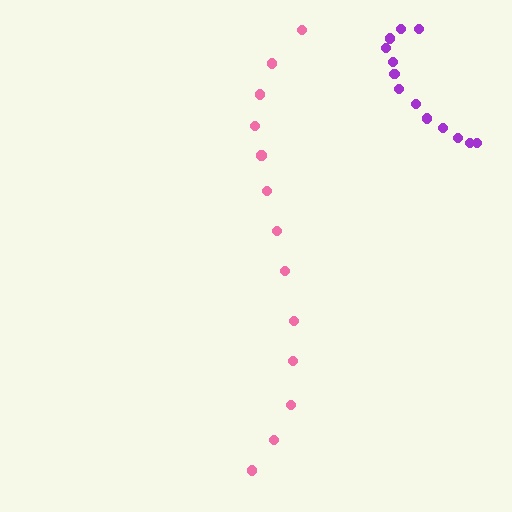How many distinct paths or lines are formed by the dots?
There are 2 distinct paths.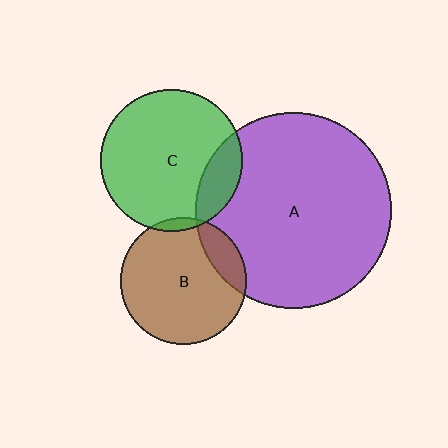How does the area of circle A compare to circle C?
Approximately 1.9 times.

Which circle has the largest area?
Circle A (purple).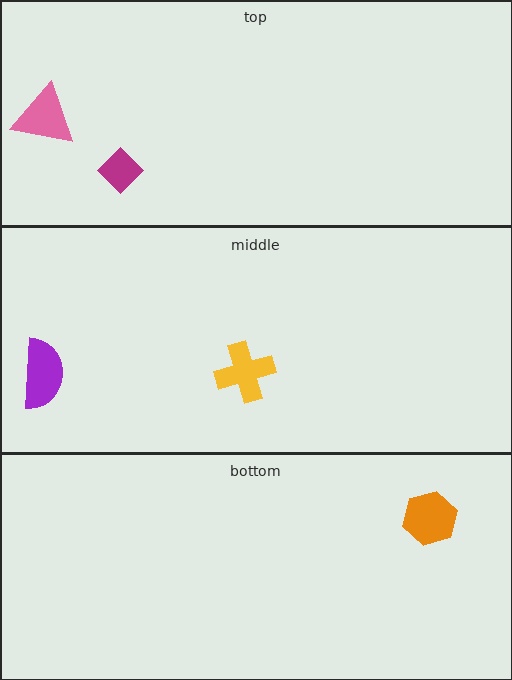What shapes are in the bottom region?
The orange hexagon.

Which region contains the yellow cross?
The middle region.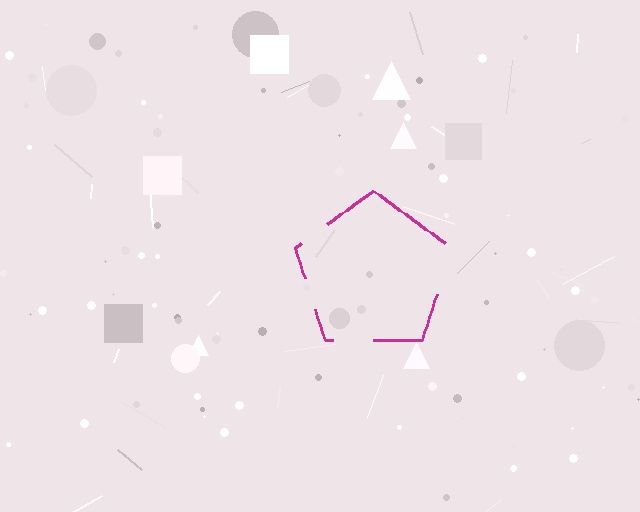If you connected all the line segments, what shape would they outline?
They would outline a pentagon.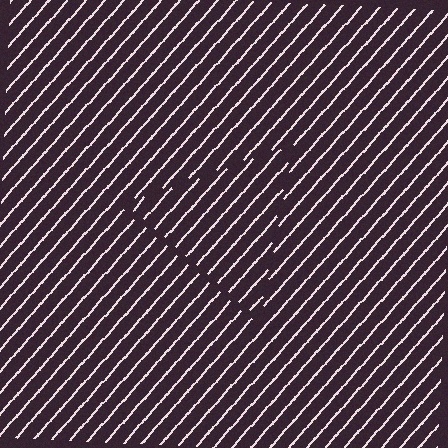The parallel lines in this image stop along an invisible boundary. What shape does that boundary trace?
An illusory triangle. The interior of the shape contains the same grating, shifted by half a period — the contour is defined by the phase discontinuity where line-ends from the inner and outer gratings abut.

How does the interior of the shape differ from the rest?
The interior of the shape contains the same grating, shifted by half a period — the contour is defined by the phase discontinuity where line-ends from the inner and outer gratings abut.